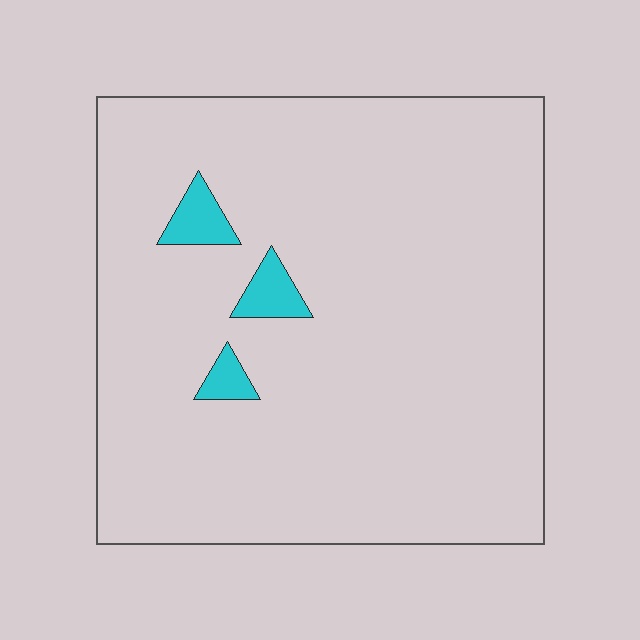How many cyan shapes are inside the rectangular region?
3.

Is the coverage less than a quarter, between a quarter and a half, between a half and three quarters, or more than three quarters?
Less than a quarter.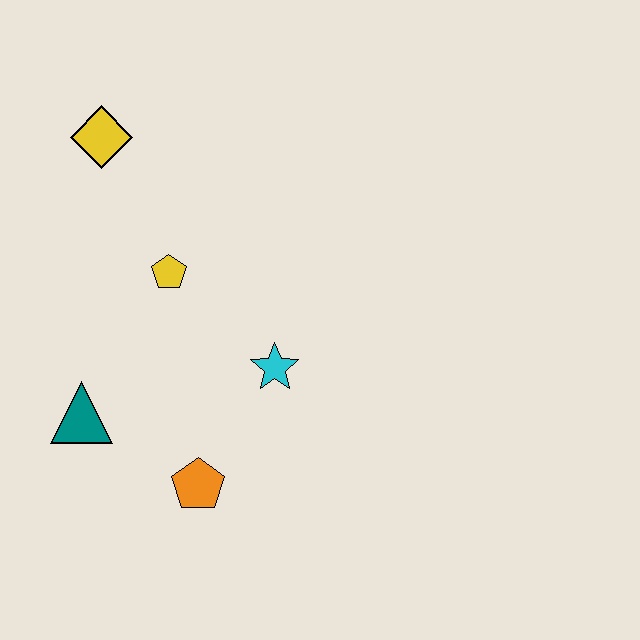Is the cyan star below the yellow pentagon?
Yes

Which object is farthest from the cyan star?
The yellow diamond is farthest from the cyan star.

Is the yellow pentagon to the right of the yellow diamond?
Yes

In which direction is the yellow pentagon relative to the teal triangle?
The yellow pentagon is above the teal triangle.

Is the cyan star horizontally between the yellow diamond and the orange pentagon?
No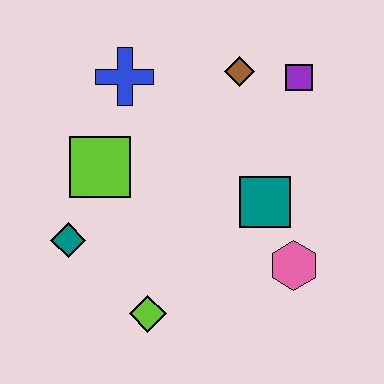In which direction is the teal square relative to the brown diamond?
The teal square is below the brown diamond.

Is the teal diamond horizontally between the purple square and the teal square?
No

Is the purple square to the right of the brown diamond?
Yes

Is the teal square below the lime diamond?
No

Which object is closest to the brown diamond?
The purple square is closest to the brown diamond.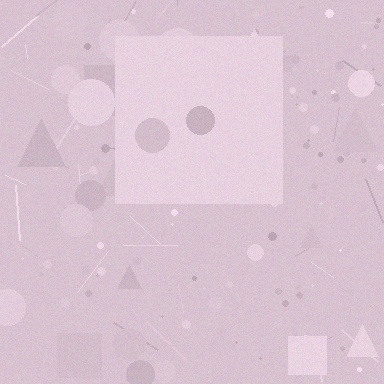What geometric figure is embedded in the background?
A square is embedded in the background.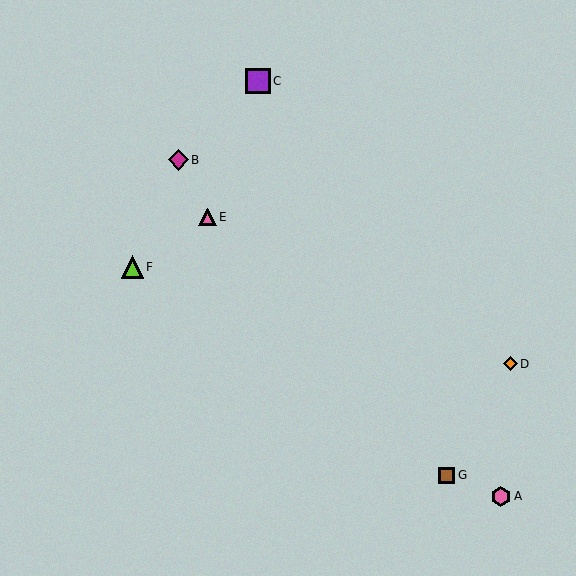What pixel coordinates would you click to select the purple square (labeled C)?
Click at (258, 81) to select the purple square C.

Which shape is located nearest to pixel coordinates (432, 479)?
The brown square (labeled G) at (446, 475) is nearest to that location.